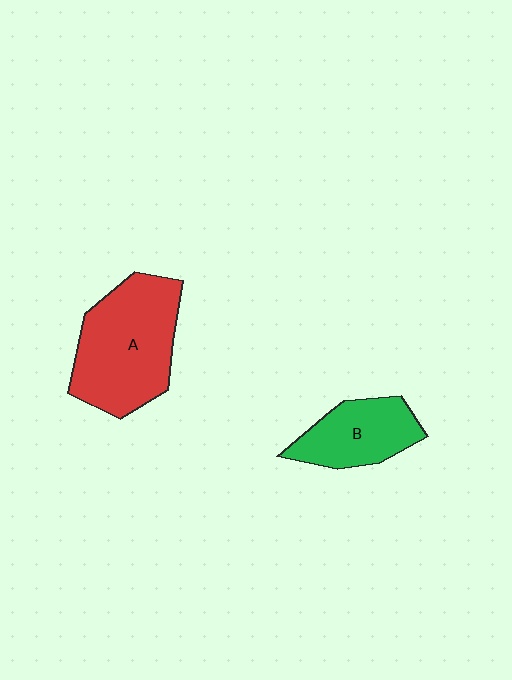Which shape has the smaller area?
Shape B (green).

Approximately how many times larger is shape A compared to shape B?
Approximately 1.7 times.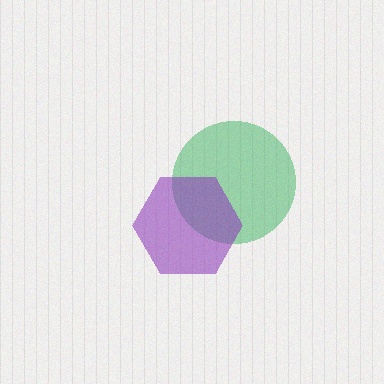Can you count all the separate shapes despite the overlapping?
Yes, there are 2 separate shapes.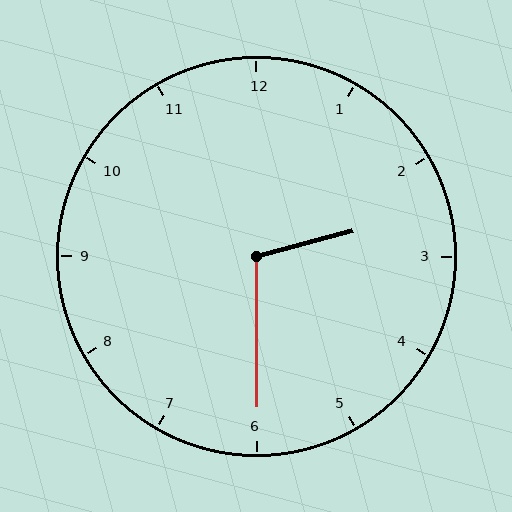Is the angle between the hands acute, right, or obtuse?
It is obtuse.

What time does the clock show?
2:30.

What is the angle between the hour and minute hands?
Approximately 105 degrees.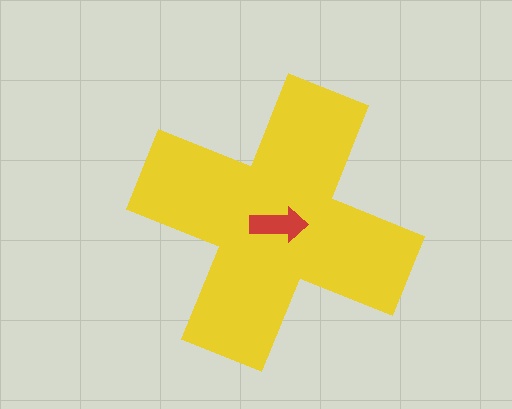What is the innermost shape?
The red arrow.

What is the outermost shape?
The yellow cross.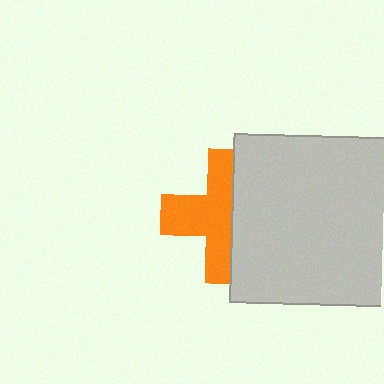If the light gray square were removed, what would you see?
You would see the complete orange cross.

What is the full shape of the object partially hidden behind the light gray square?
The partially hidden object is an orange cross.